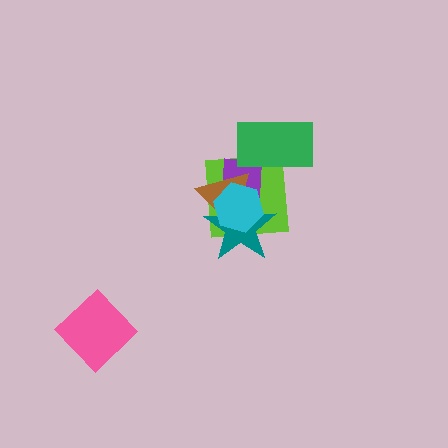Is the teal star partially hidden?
Yes, it is partially covered by another shape.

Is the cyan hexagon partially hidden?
No, no other shape covers it.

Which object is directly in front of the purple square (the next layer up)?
The teal star is directly in front of the purple square.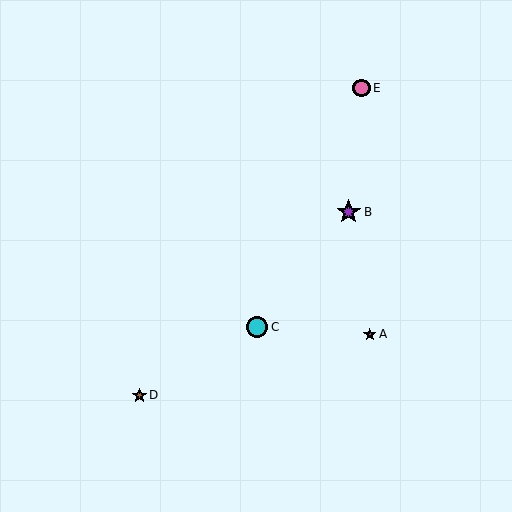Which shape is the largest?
The purple star (labeled B) is the largest.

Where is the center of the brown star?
The center of the brown star is at (139, 396).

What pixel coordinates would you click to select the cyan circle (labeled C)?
Click at (257, 327) to select the cyan circle C.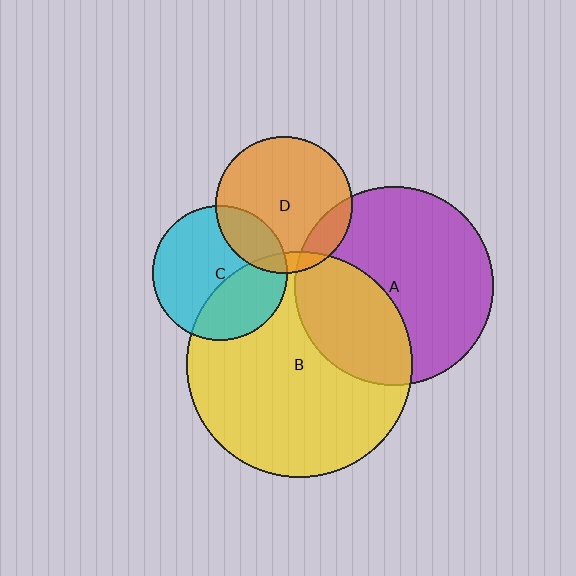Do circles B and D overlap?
Yes.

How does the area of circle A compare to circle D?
Approximately 2.1 times.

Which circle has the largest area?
Circle B (yellow).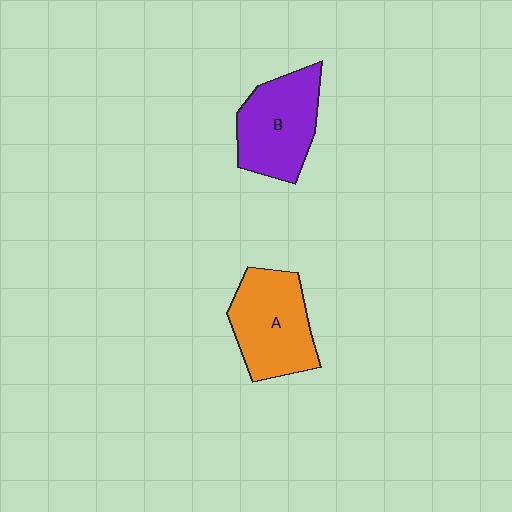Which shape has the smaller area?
Shape B (purple).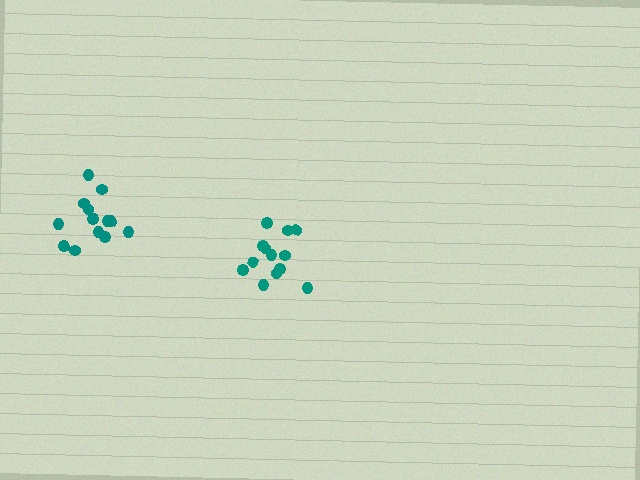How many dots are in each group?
Group 1: 13 dots, Group 2: 13 dots (26 total).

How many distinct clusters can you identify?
There are 2 distinct clusters.